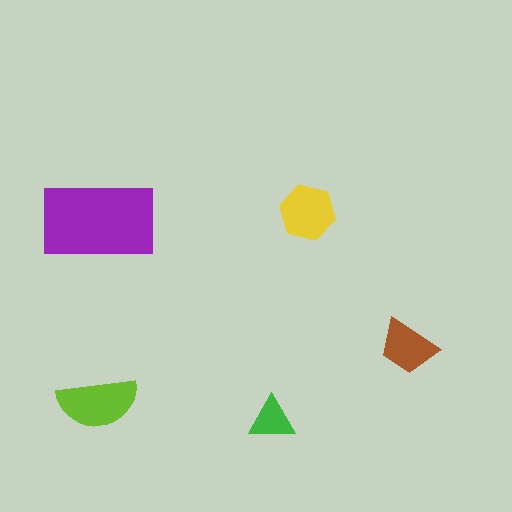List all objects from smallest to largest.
The green triangle, the brown trapezoid, the yellow hexagon, the lime semicircle, the purple rectangle.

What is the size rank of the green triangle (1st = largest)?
5th.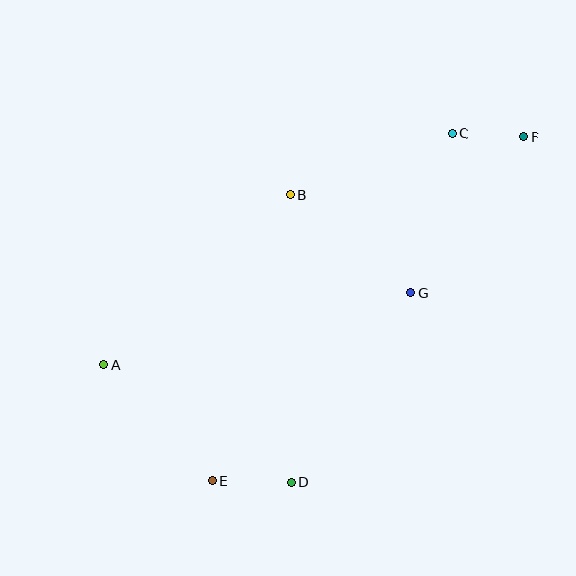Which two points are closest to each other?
Points C and F are closest to each other.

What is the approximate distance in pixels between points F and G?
The distance between F and G is approximately 192 pixels.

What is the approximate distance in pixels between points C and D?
The distance between C and D is approximately 384 pixels.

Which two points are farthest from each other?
Points A and F are farthest from each other.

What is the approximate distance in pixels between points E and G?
The distance between E and G is approximately 274 pixels.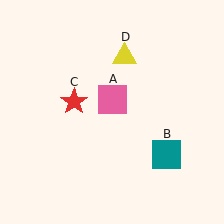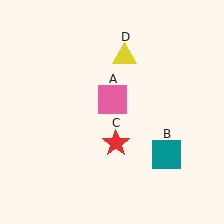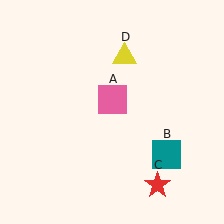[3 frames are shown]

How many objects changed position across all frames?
1 object changed position: red star (object C).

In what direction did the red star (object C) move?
The red star (object C) moved down and to the right.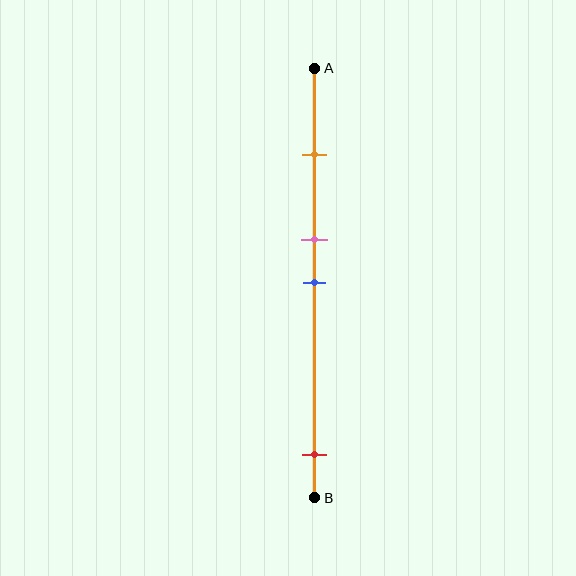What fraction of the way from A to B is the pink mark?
The pink mark is approximately 40% (0.4) of the way from A to B.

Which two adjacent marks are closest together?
The pink and blue marks are the closest adjacent pair.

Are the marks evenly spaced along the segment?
No, the marks are not evenly spaced.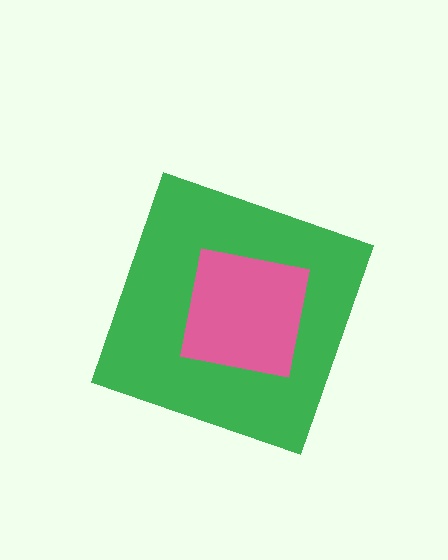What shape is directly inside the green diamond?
The pink square.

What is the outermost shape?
The green diamond.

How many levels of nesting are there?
2.